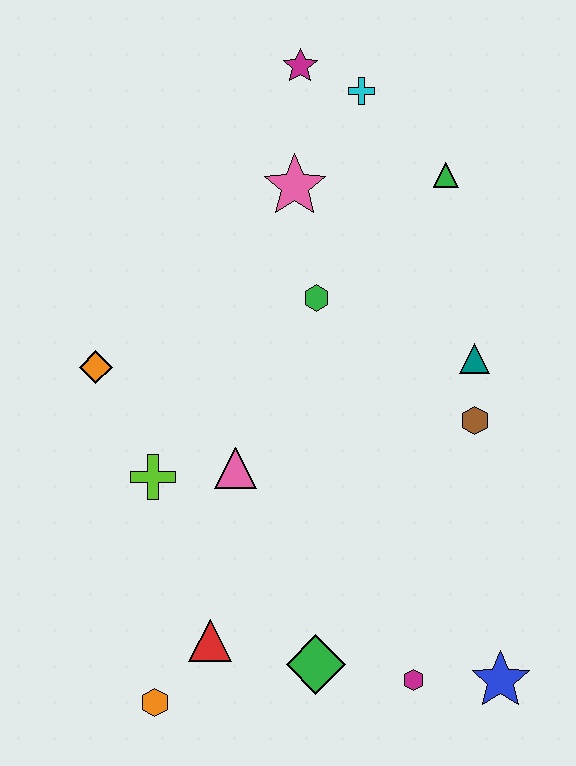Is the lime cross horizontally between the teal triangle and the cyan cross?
No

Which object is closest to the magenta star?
The cyan cross is closest to the magenta star.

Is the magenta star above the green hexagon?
Yes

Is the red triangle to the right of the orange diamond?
Yes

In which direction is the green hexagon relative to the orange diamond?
The green hexagon is to the right of the orange diamond.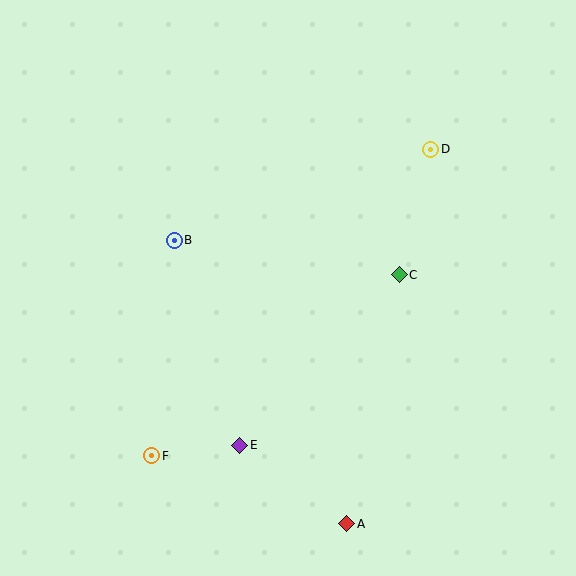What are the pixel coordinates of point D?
Point D is at (431, 149).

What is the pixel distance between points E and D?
The distance between E and D is 353 pixels.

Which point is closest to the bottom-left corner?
Point F is closest to the bottom-left corner.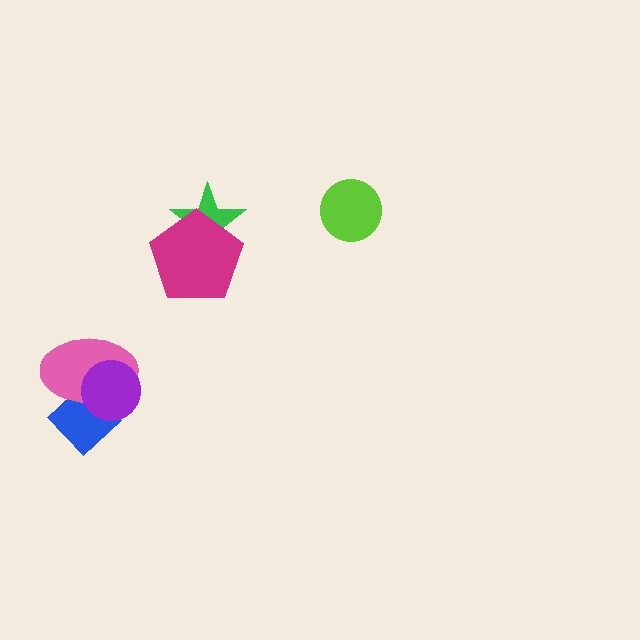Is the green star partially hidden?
Yes, it is partially covered by another shape.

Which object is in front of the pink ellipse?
The purple circle is in front of the pink ellipse.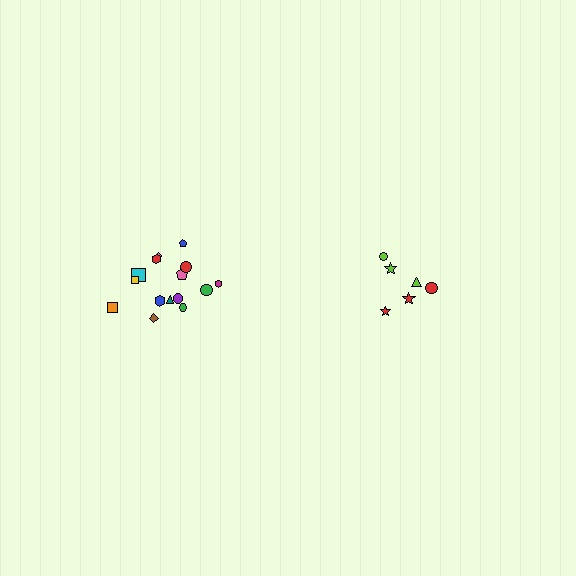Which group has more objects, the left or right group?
The left group.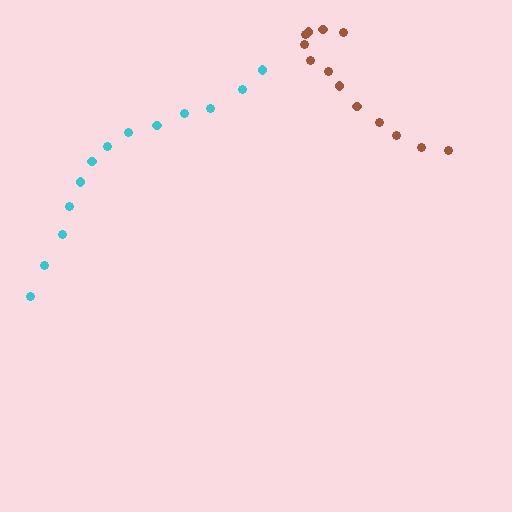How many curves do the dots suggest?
There are 2 distinct paths.